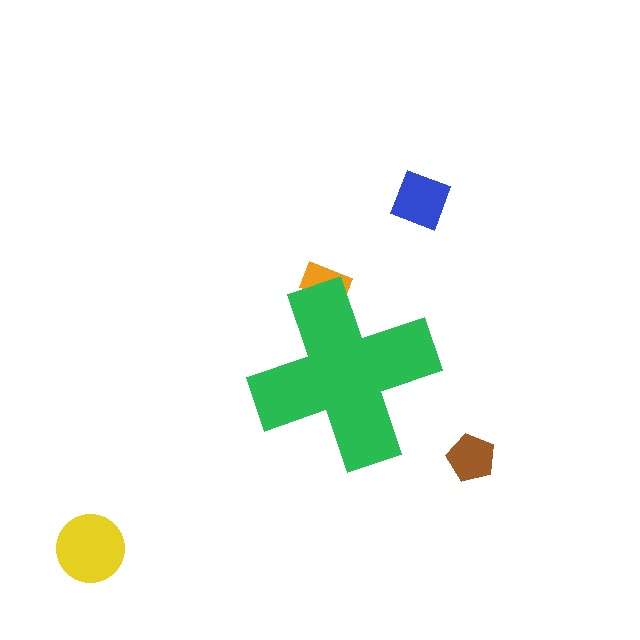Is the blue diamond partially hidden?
No, the blue diamond is fully visible.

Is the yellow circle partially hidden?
No, the yellow circle is fully visible.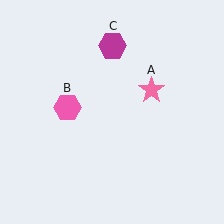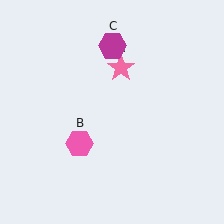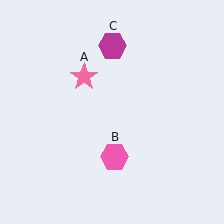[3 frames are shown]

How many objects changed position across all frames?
2 objects changed position: pink star (object A), pink hexagon (object B).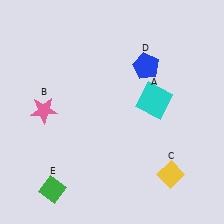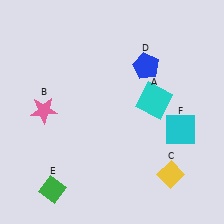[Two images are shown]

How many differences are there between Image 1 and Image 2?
There is 1 difference between the two images.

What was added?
A cyan square (F) was added in Image 2.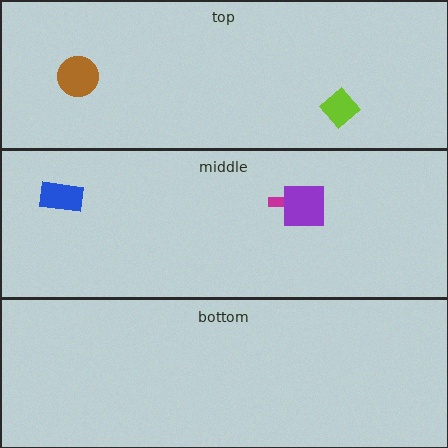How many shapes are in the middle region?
3.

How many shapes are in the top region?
2.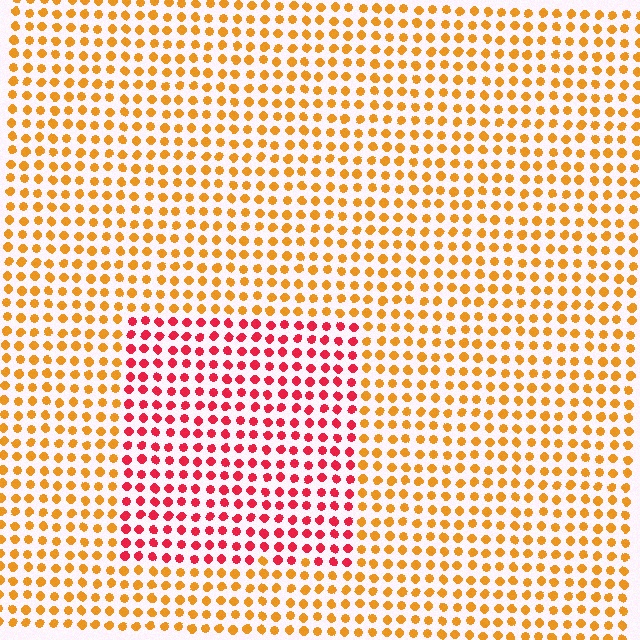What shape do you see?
I see a rectangle.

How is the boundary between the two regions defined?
The boundary is defined purely by a slight shift in hue (about 46 degrees). Spacing, size, and orientation are identical on both sides.